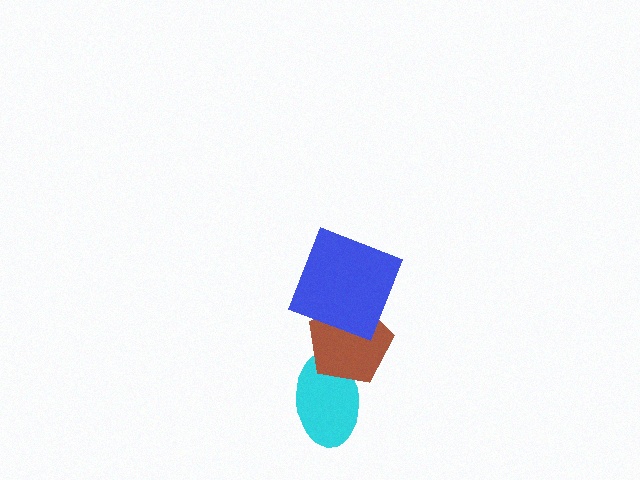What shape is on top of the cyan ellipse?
The brown pentagon is on top of the cyan ellipse.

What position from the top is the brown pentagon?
The brown pentagon is 2nd from the top.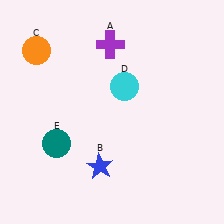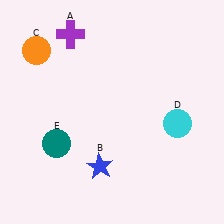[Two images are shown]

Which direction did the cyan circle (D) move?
The cyan circle (D) moved right.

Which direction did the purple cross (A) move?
The purple cross (A) moved left.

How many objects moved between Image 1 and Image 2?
2 objects moved between the two images.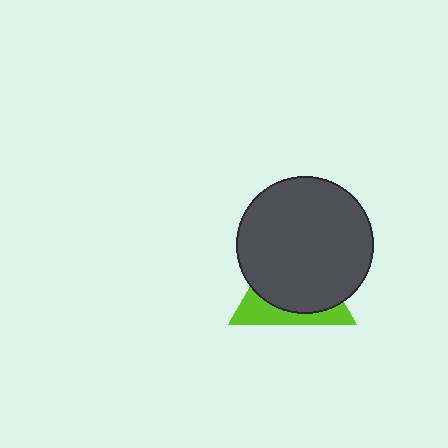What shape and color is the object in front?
The object in front is a dark gray circle.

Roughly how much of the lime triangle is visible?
A small part of it is visible (roughly 31%).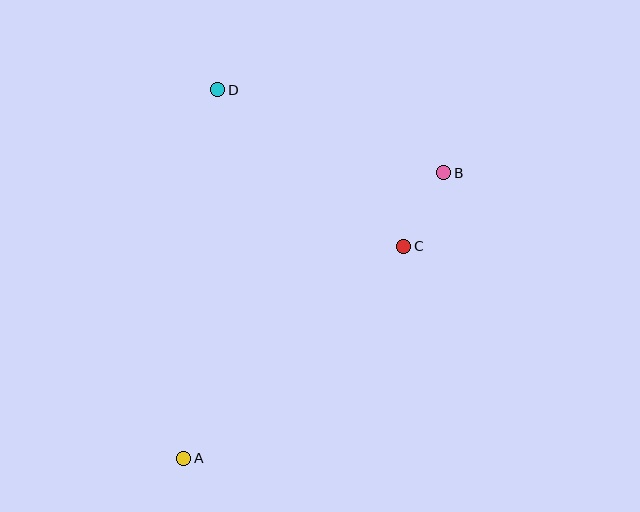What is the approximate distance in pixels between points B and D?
The distance between B and D is approximately 241 pixels.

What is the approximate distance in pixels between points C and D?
The distance between C and D is approximately 243 pixels.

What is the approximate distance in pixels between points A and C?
The distance between A and C is approximately 305 pixels.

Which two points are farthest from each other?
Points A and B are farthest from each other.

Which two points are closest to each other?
Points B and C are closest to each other.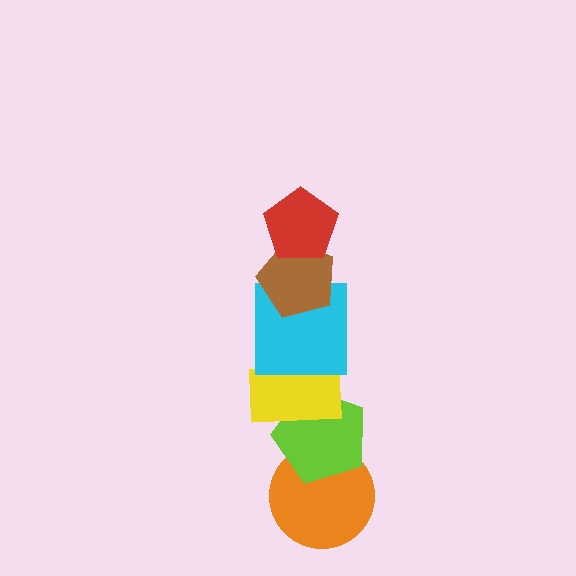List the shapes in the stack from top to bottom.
From top to bottom: the red pentagon, the brown pentagon, the cyan square, the yellow rectangle, the lime pentagon, the orange circle.